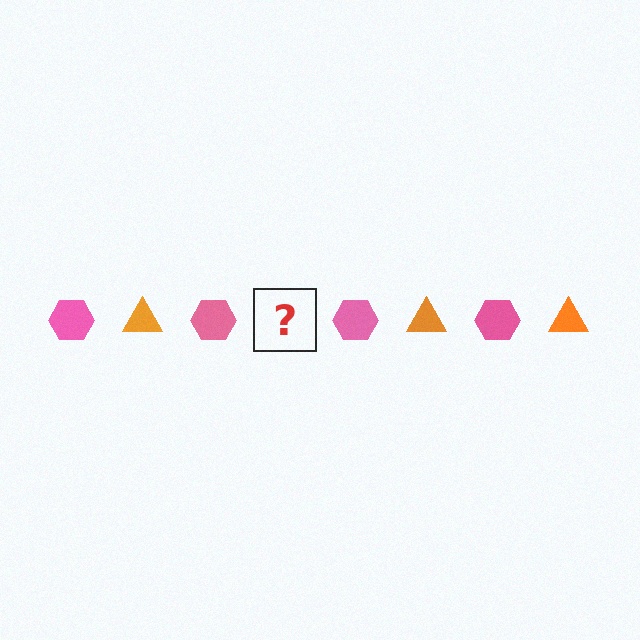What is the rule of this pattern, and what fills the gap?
The rule is that the pattern alternates between pink hexagon and orange triangle. The gap should be filled with an orange triangle.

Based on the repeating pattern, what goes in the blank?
The blank should be an orange triangle.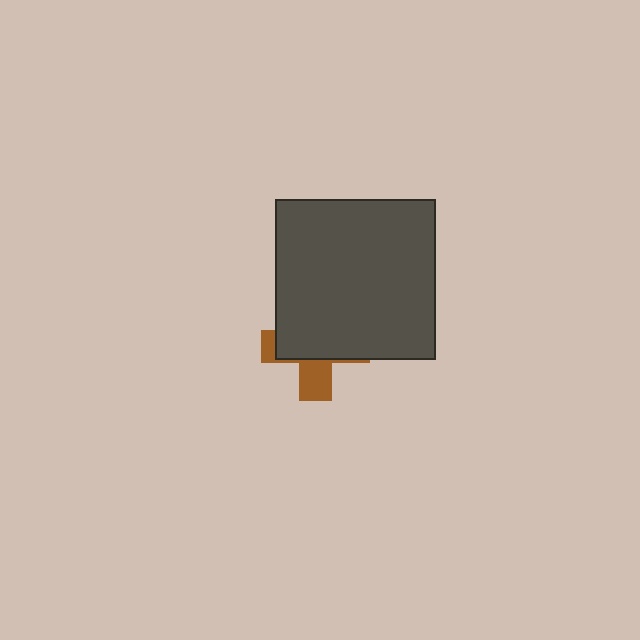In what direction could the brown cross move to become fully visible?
The brown cross could move down. That would shift it out from behind the dark gray square entirely.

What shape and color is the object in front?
The object in front is a dark gray square.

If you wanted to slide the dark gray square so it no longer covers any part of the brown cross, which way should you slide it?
Slide it up — that is the most direct way to separate the two shapes.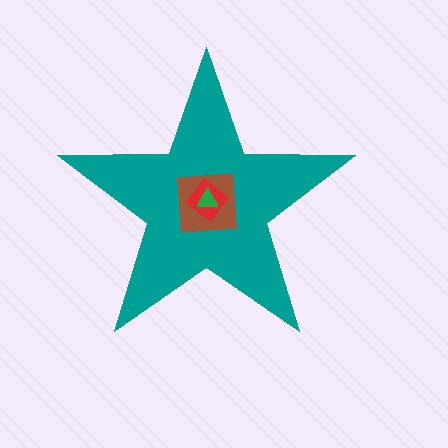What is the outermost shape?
The teal star.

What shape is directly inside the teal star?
The brown square.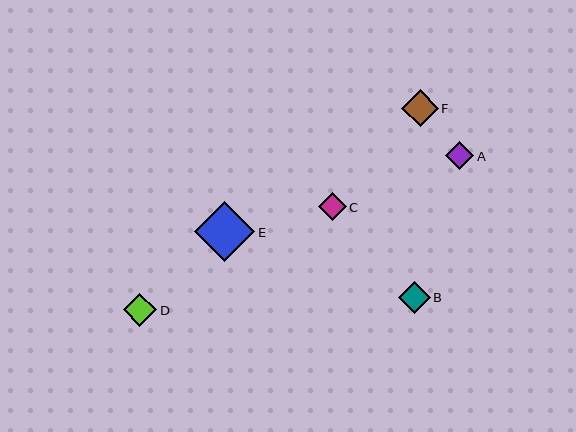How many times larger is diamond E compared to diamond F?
Diamond E is approximately 1.7 times the size of diamond F.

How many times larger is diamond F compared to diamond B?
Diamond F is approximately 1.1 times the size of diamond B.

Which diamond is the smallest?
Diamond A is the smallest with a size of approximately 28 pixels.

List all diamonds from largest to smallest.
From largest to smallest: E, F, D, B, C, A.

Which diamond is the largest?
Diamond E is the largest with a size of approximately 61 pixels.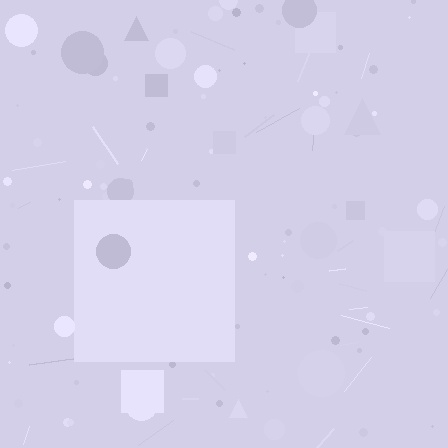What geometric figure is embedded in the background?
A square is embedded in the background.